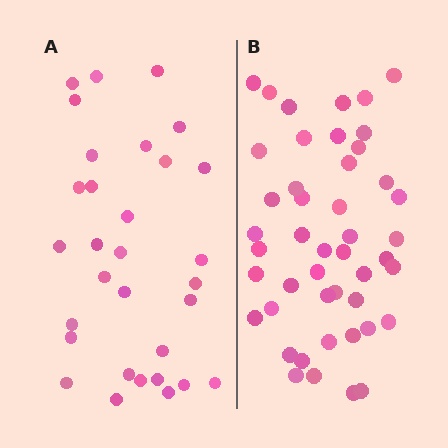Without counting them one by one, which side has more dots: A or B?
Region B (the right region) has more dots.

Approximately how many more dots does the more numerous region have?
Region B has approximately 15 more dots than region A.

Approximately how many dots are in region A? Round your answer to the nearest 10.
About 30 dots. (The exact count is 31, which rounds to 30.)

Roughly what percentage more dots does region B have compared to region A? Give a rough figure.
About 50% more.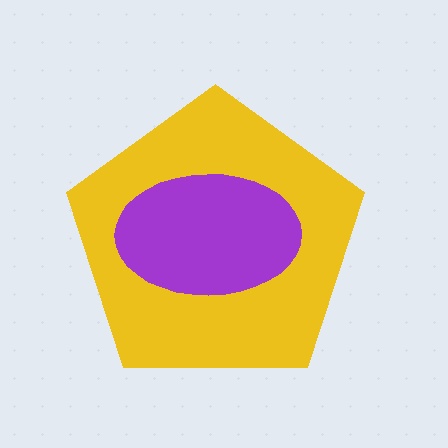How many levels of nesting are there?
2.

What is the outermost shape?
The yellow pentagon.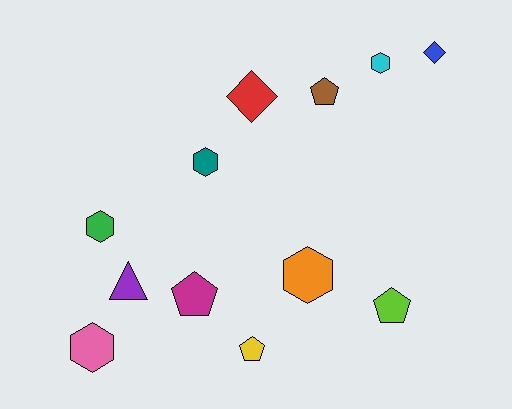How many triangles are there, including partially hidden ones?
There is 1 triangle.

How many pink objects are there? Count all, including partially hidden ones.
There is 1 pink object.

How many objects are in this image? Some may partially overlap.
There are 12 objects.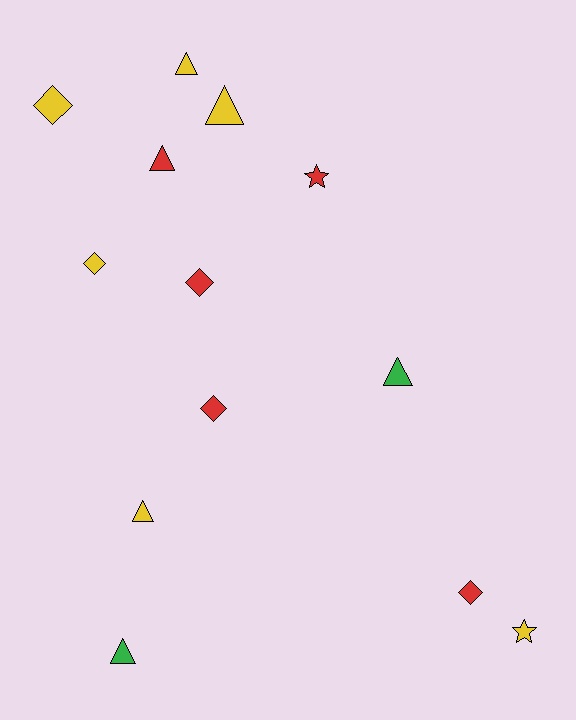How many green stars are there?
There are no green stars.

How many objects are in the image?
There are 13 objects.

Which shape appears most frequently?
Triangle, with 6 objects.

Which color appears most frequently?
Yellow, with 6 objects.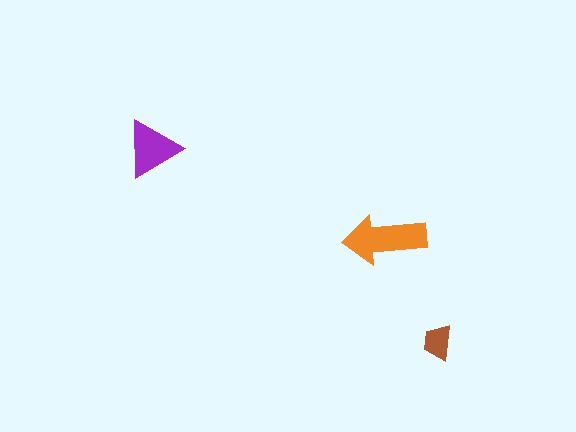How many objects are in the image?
There are 3 objects in the image.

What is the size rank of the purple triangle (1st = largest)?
2nd.